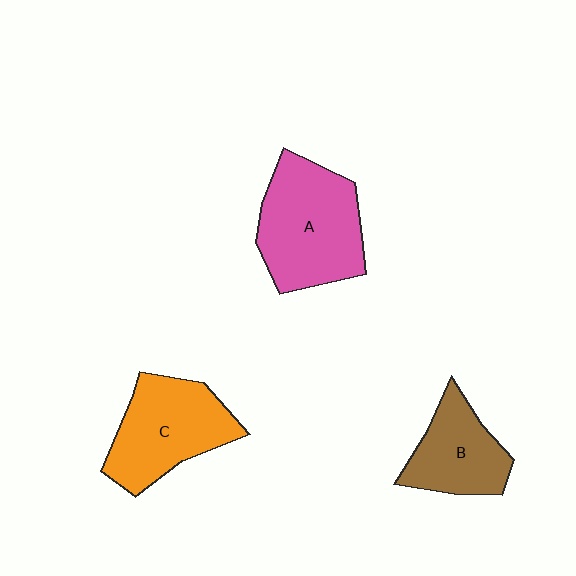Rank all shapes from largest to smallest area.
From largest to smallest: A (pink), C (orange), B (brown).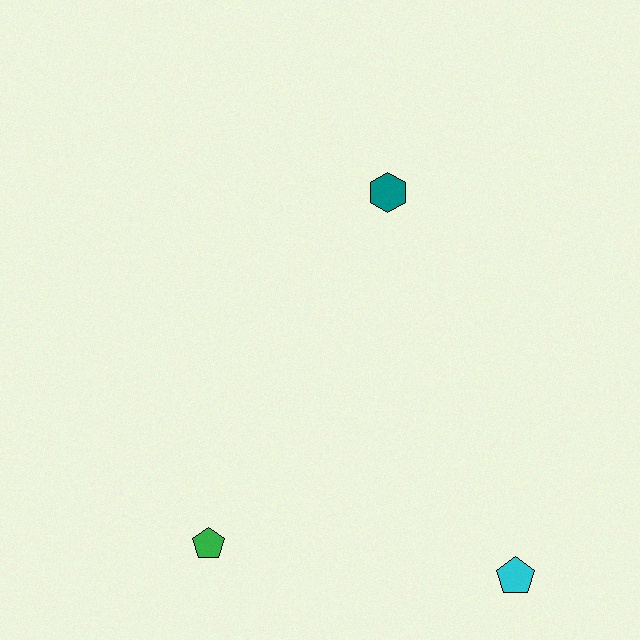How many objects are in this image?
There are 3 objects.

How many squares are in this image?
There are no squares.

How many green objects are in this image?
There is 1 green object.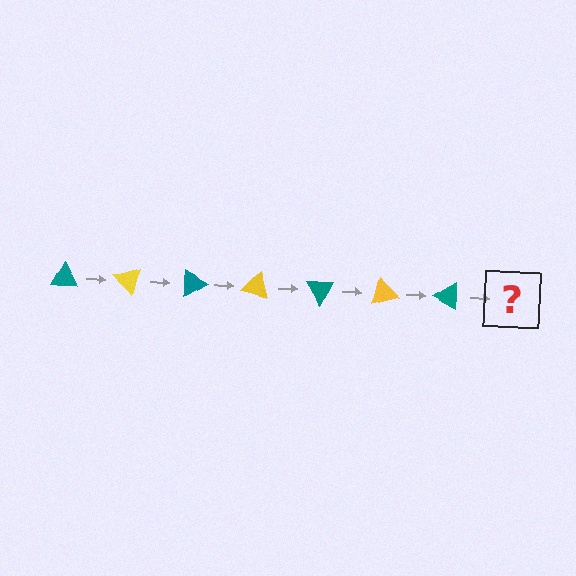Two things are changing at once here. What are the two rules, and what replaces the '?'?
The two rules are that it rotates 45 degrees each step and the color cycles through teal and yellow. The '?' should be a yellow triangle, rotated 315 degrees from the start.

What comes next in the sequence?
The next element should be a yellow triangle, rotated 315 degrees from the start.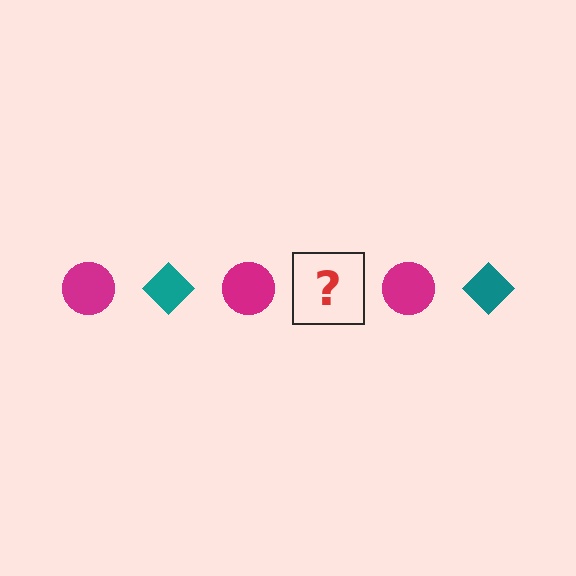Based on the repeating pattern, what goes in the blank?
The blank should be a teal diamond.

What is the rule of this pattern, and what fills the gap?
The rule is that the pattern alternates between magenta circle and teal diamond. The gap should be filled with a teal diamond.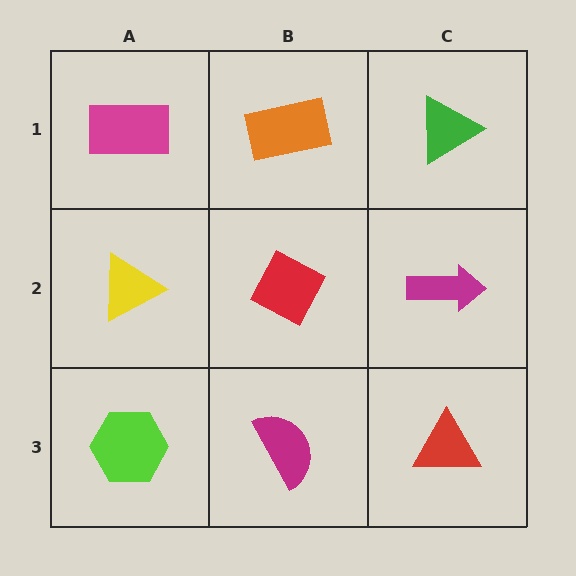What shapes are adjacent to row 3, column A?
A yellow triangle (row 2, column A), a magenta semicircle (row 3, column B).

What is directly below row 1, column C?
A magenta arrow.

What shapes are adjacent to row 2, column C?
A green triangle (row 1, column C), a red triangle (row 3, column C), a red diamond (row 2, column B).